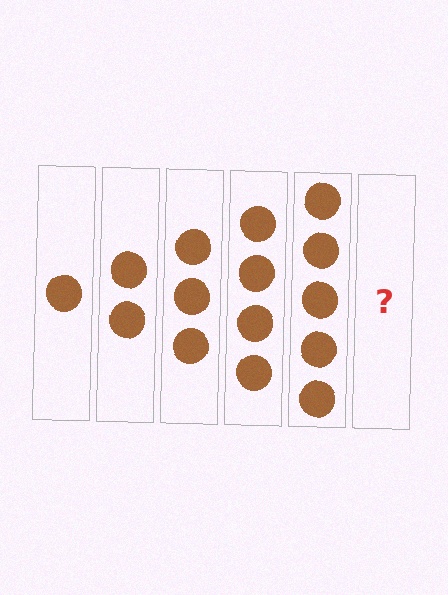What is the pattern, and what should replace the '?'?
The pattern is that each step adds one more circle. The '?' should be 6 circles.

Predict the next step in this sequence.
The next step is 6 circles.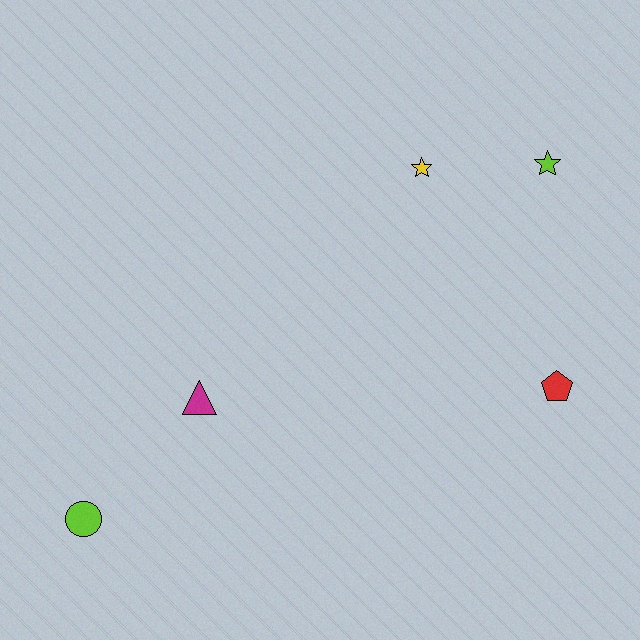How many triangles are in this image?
There is 1 triangle.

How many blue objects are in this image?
There are no blue objects.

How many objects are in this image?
There are 5 objects.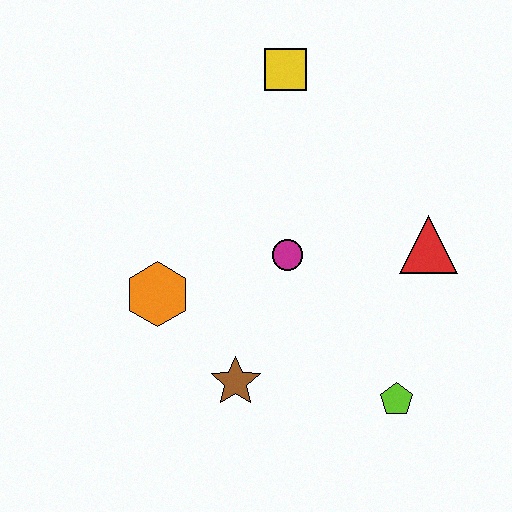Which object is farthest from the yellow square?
The lime pentagon is farthest from the yellow square.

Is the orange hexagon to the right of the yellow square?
No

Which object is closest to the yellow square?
The magenta circle is closest to the yellow square.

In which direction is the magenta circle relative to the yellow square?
The magenta circle is below the yellow square.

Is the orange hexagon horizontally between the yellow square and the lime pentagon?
No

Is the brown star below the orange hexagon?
Yes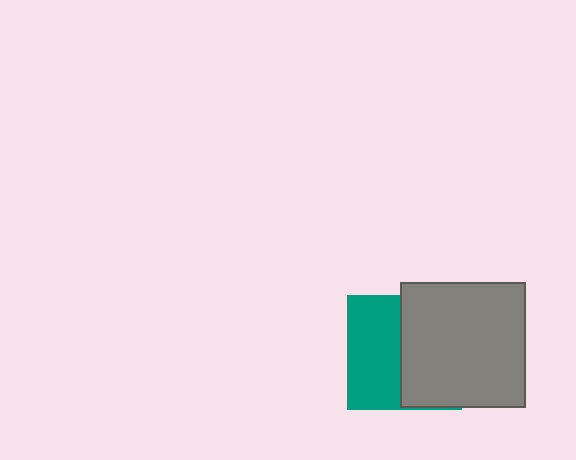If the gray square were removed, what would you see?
You would see the complete teal square.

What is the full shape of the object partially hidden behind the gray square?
The partially hidden object is a teal square.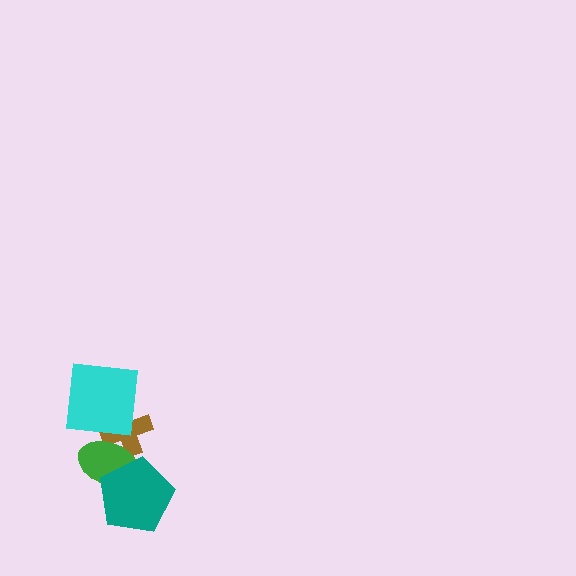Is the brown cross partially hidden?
Yes, it is partially covered by another shape.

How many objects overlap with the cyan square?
2 objects overlap with the cyan square.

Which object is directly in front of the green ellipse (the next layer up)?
The cyan square is directly in front of the green ellipse.